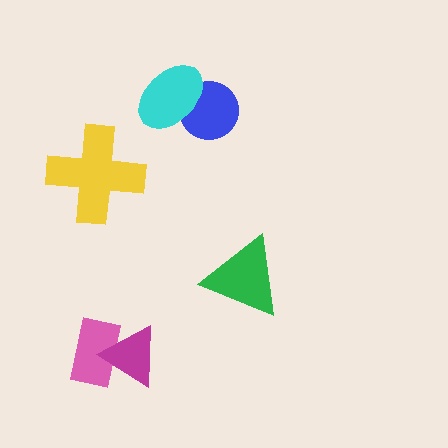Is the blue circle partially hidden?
Yes, it is partially covered by another shape.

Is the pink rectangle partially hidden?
Yes, it is partially covered by another shape.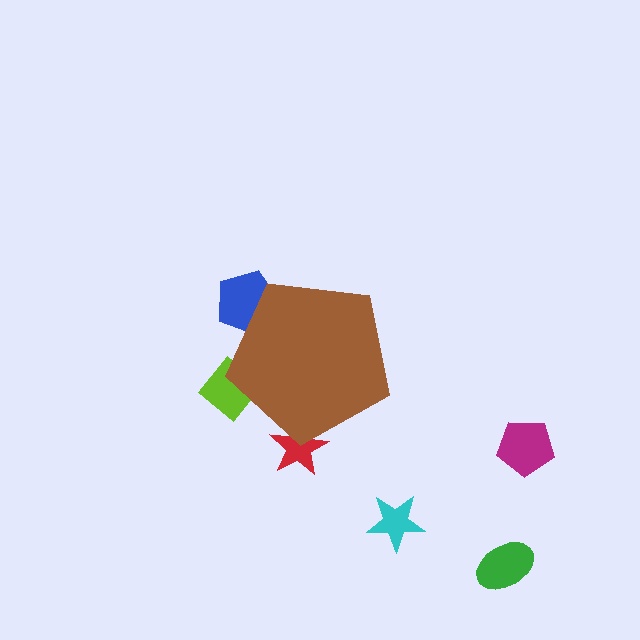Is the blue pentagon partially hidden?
Yes, the blue pentagon is partially hidden behind the brown pentagon.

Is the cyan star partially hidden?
No, the cyan star is fully visible.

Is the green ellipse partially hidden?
No, the green ellipse is fully visible.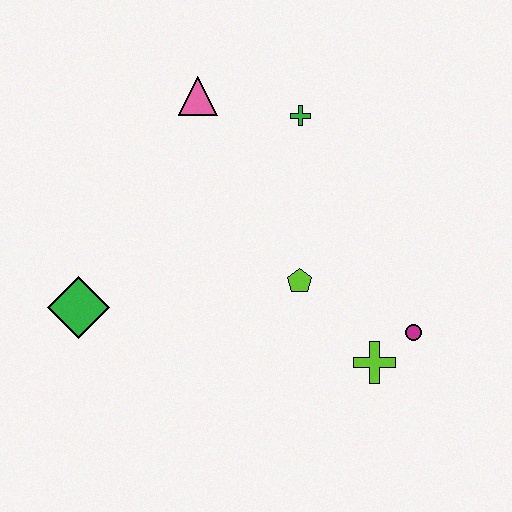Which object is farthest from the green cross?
The green diamond is farthest from the green cross.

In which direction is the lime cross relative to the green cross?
The lime cross is below the green cross.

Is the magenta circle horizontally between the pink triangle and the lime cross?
No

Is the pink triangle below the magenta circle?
No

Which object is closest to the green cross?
The pink triangle is closest to the green cross.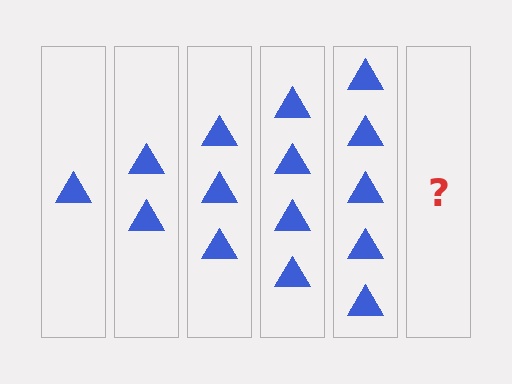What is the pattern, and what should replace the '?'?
The pattern is that each step adds one more triangle. The '?' should be 6 triangles.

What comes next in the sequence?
The next element should be 6 triangles.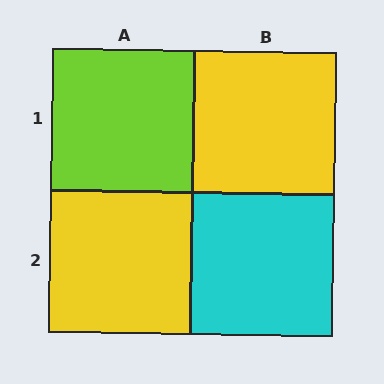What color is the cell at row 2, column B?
Cyan.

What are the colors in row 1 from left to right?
Lime, yellow.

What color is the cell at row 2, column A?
Yellow.